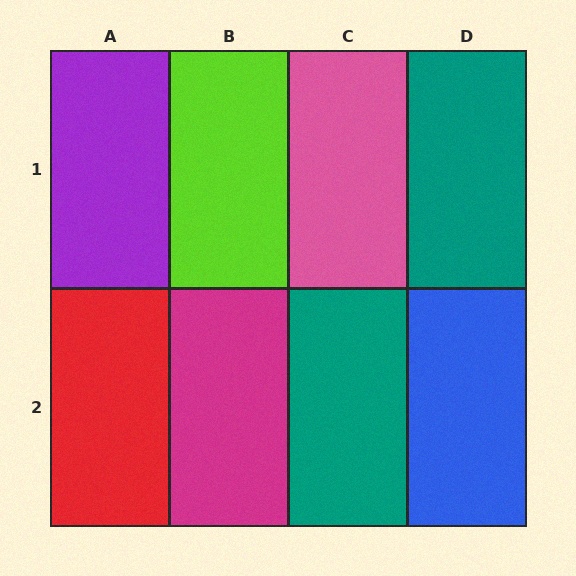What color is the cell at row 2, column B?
Magenta.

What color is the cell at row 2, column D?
Blue.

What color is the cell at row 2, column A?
Red.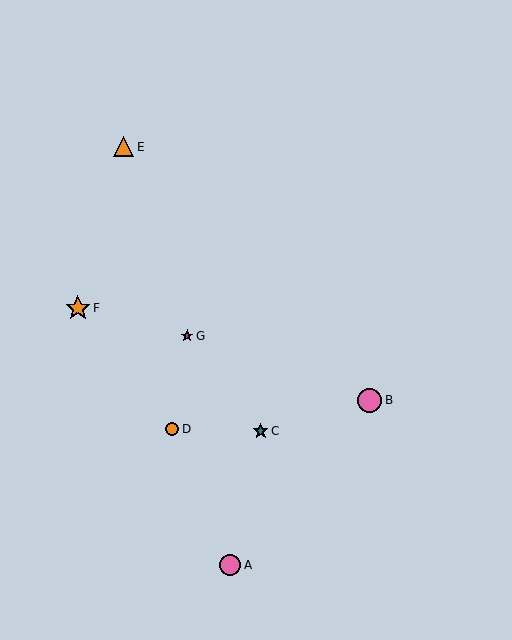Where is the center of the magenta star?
The center of the magenta star is at (187, 336).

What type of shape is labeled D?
Shape D is an orange circle.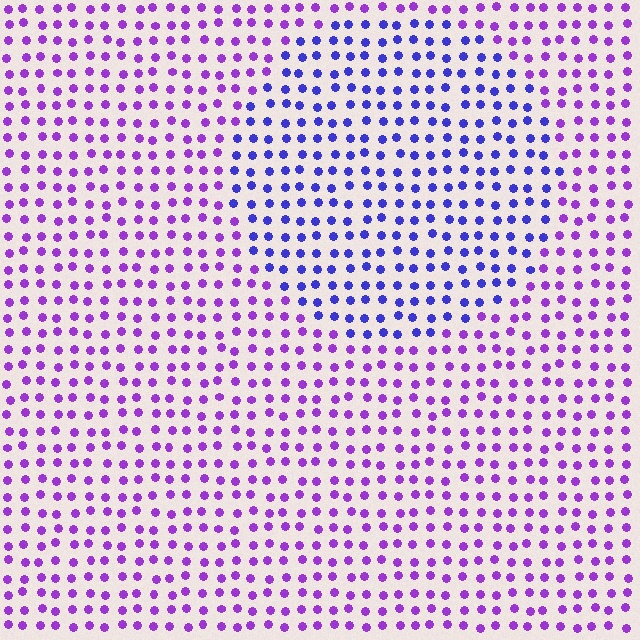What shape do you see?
I see a circle.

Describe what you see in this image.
The image is filled with small purple elements in a uniform arrangement. A circle-shaped region is visible where the elements are tinted to a slightly different hue, forming a subtle color boundary.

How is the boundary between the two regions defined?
The boundary is defined purely by a slight shift in hue (about 37 degrees). Spacing, size, and orientation are identical on both sides.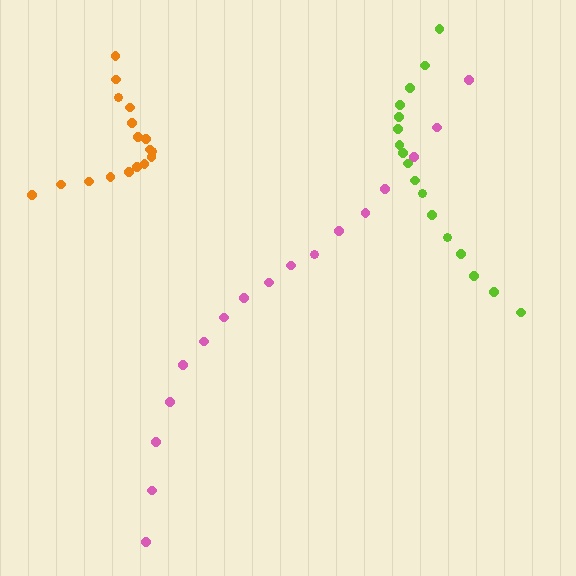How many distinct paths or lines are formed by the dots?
There are 3 distinct paths.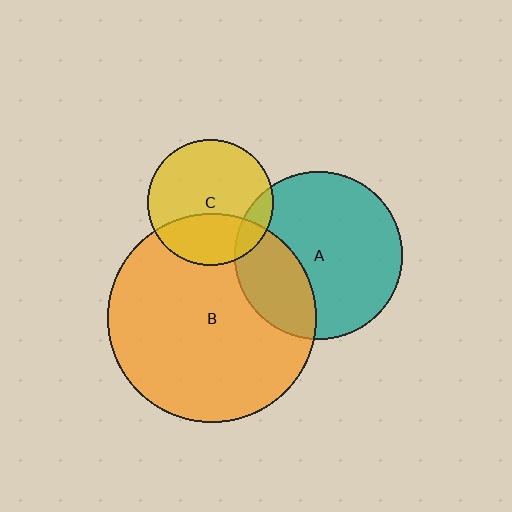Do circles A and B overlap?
Yes.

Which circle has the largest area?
Circle B (orange).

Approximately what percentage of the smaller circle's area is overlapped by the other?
Approximately 30%.